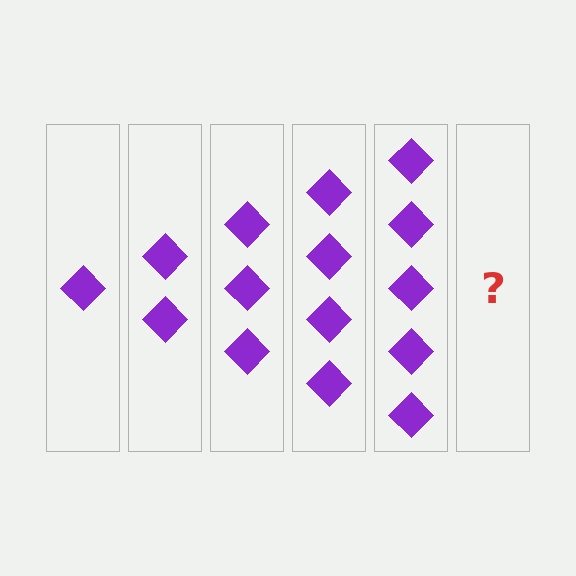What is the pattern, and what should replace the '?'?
The pattern is that each step adds one more diamond. The '?' should be 6 diamonds.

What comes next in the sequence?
The next element should be 6 diamonds.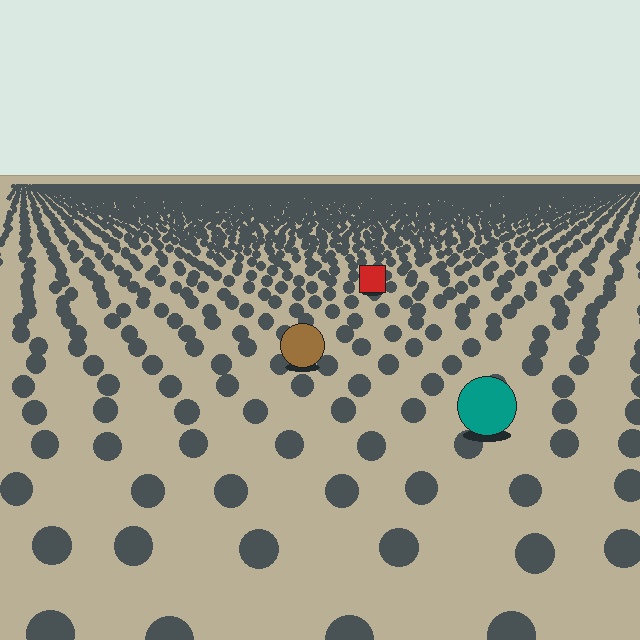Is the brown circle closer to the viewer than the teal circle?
No. The teal circle is closer — you can tell from the texture gradient: the ground texture is coarser near it.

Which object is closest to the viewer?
The teal circle is closest. The texture marks near it are larger and more spread out.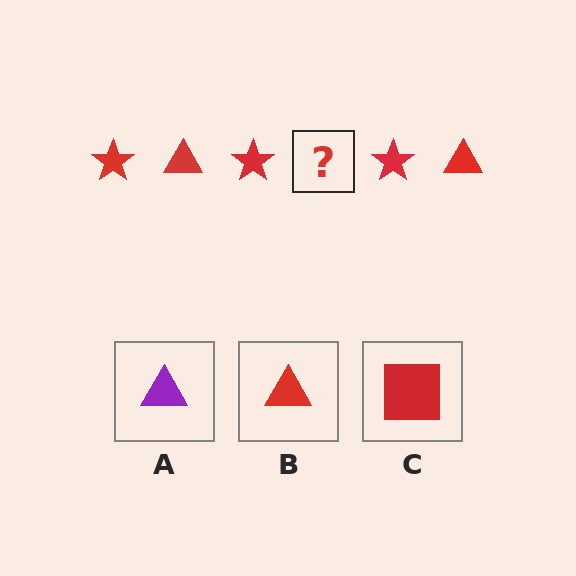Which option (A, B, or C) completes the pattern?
B.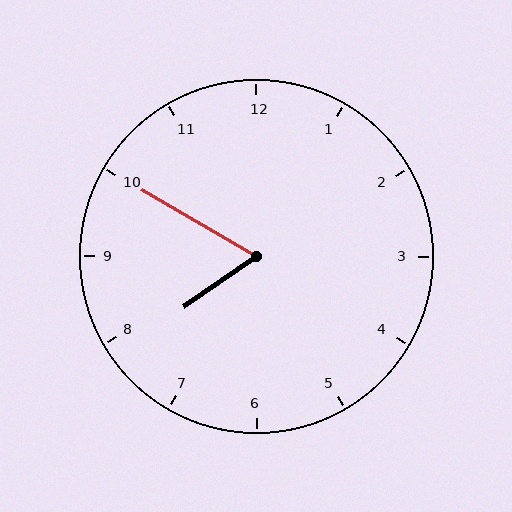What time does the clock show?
7:50.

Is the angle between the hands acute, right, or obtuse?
It is acute.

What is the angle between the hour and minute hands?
Approximately 65 degrees.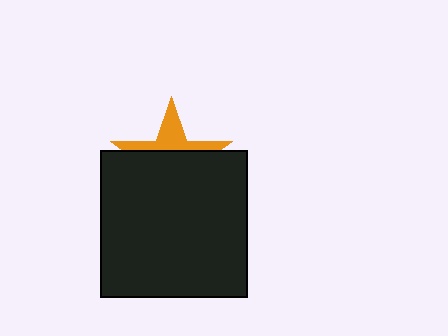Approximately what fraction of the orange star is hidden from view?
Roughly 67% of the orange star is hidden behind the black square.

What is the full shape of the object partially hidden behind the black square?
The partially hidden object is an orange star.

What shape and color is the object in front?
The object in front is a black square.